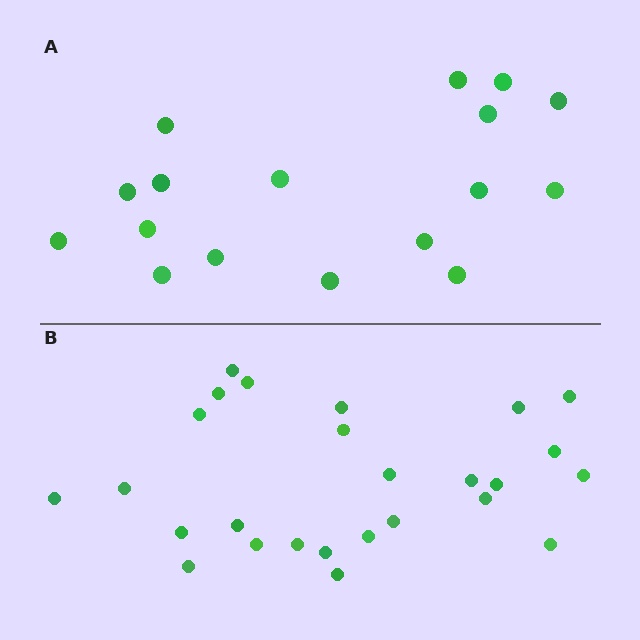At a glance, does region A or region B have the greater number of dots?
Region B (the bottom region) has more dots.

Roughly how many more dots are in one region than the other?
Region B has roughly 8 or so more dots than region A.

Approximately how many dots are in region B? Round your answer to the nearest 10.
About 30 dots. (The exact count is 26, which rounds to 30.)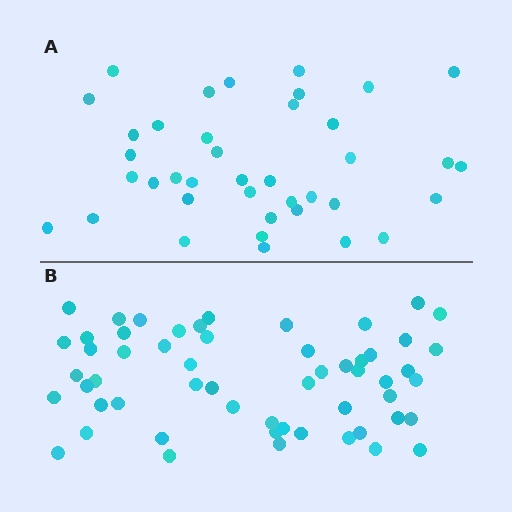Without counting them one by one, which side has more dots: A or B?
Region B (the bottom region) has more dots.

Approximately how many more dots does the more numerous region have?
Region B has approximately 15 more dots than region A.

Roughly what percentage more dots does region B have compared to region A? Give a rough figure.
About 45% more.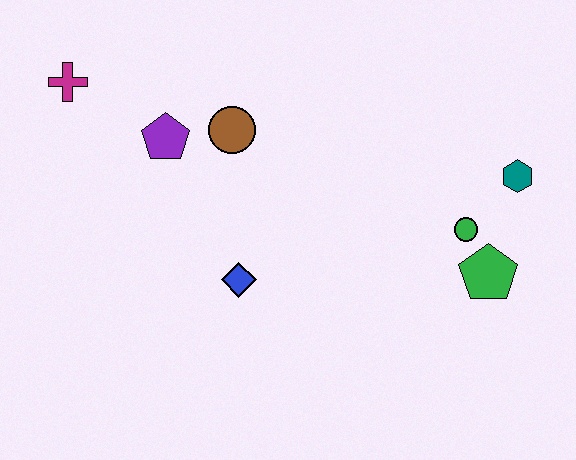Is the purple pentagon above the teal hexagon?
Yes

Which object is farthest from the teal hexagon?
The magenta cross is farthest from the teal hexagon.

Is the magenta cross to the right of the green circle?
No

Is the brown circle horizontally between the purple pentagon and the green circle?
Yes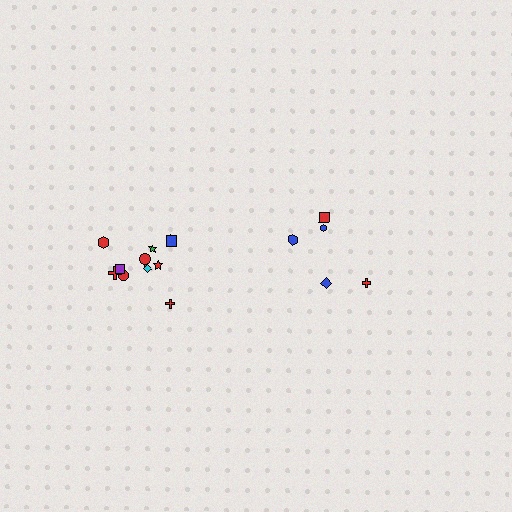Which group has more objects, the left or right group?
The left group.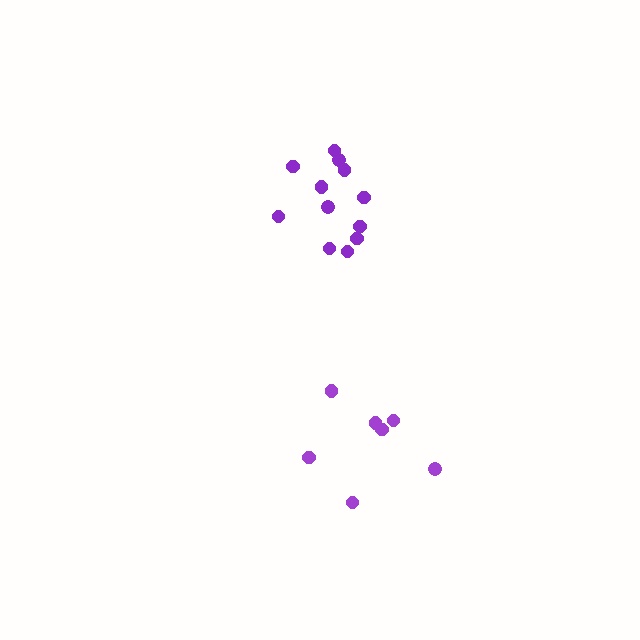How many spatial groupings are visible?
There are 2 spatial groupings.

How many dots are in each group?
Group 1: 7 dots, Group 2: 12 dots (19 total).